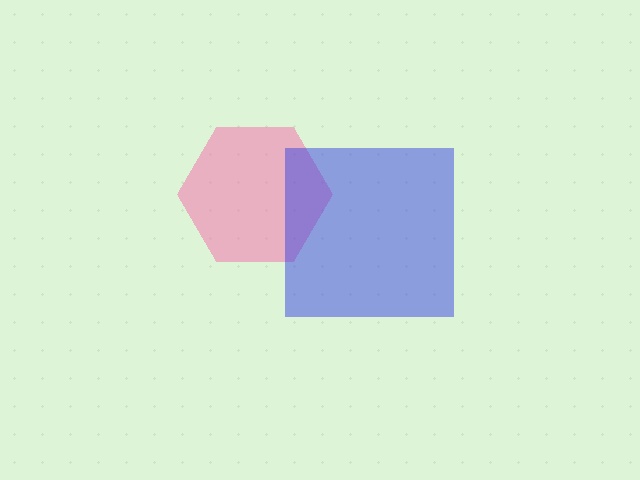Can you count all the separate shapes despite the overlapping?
Yes, there are 2 separate shapes.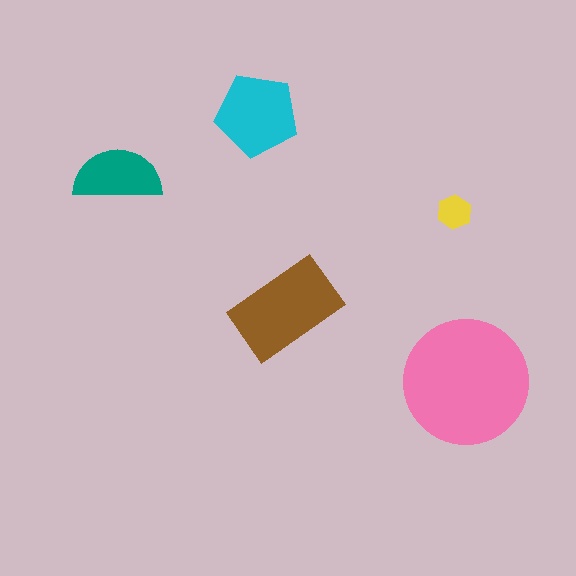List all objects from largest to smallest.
The pink circle, the brown rectangle, the cyan pentagon, the teal semicircle, the yellow hexagon.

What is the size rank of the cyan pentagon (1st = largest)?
3rd.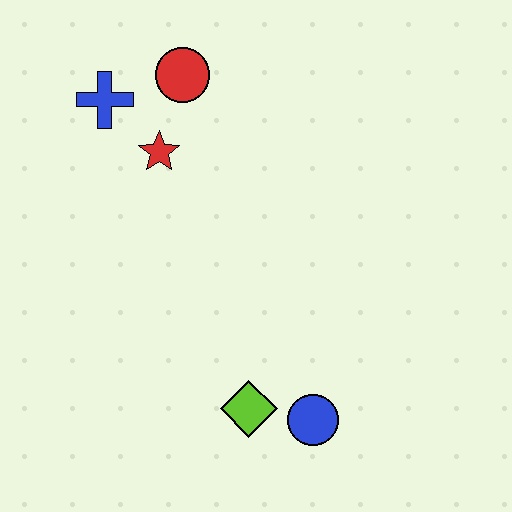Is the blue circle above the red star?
No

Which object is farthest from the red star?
The blue circle is farthest from the red star.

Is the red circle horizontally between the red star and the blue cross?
No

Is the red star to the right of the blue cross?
Yes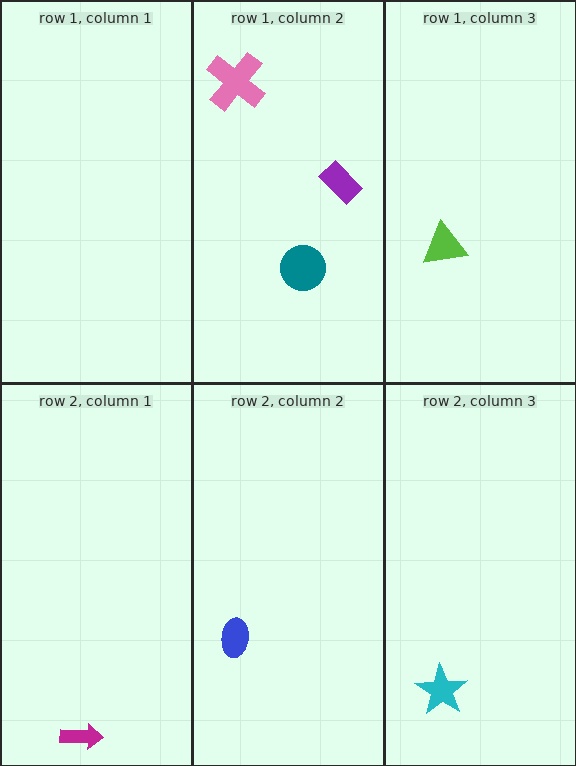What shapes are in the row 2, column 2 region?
The blue ellipse.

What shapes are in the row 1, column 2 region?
The purple rectangle, the pink cross, the teal circle.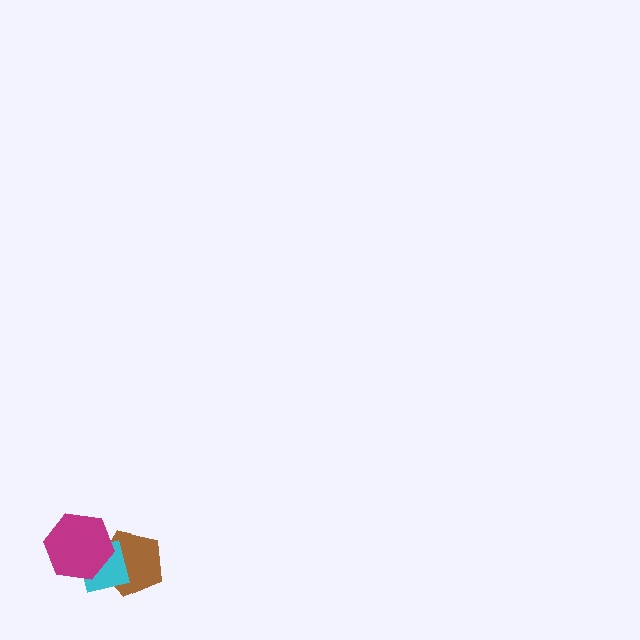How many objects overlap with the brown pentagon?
2 objects overlap with the brown pentagon.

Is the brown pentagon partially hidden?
Yes, it is partially covered by another shape.